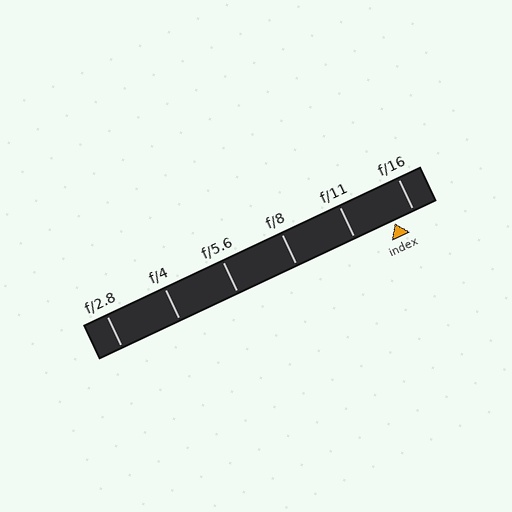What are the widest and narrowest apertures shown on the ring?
The widest aperture shown is f/2.8 and the narrowest is f/16.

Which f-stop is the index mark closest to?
The index mark is closest to f/16.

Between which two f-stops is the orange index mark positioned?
The index mark is between f/11 and f/16.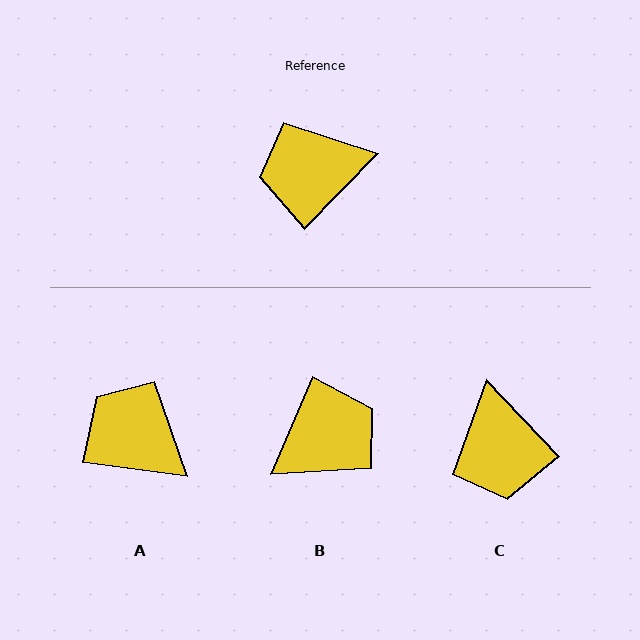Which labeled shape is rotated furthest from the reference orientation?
B, about 159 degrees away.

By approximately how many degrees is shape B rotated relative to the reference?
Approximately 159 degrees clockwise.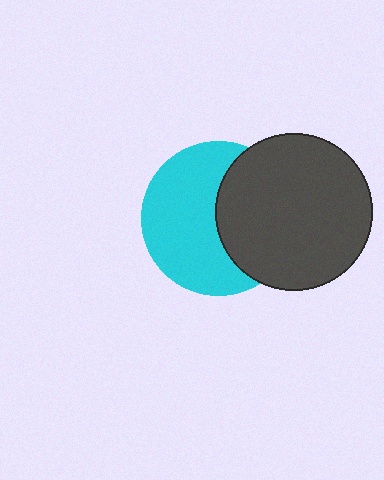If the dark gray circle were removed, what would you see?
You would see the complete cyan circle.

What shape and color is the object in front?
The object in front is a dark gray circle.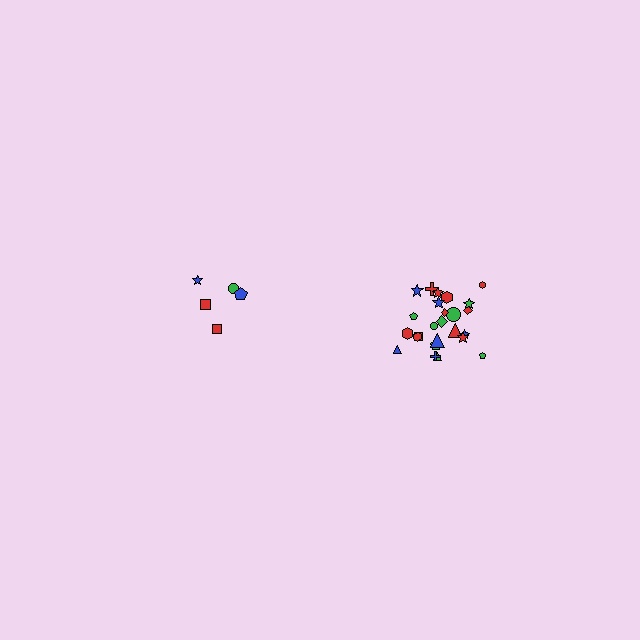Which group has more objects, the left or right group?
The right group.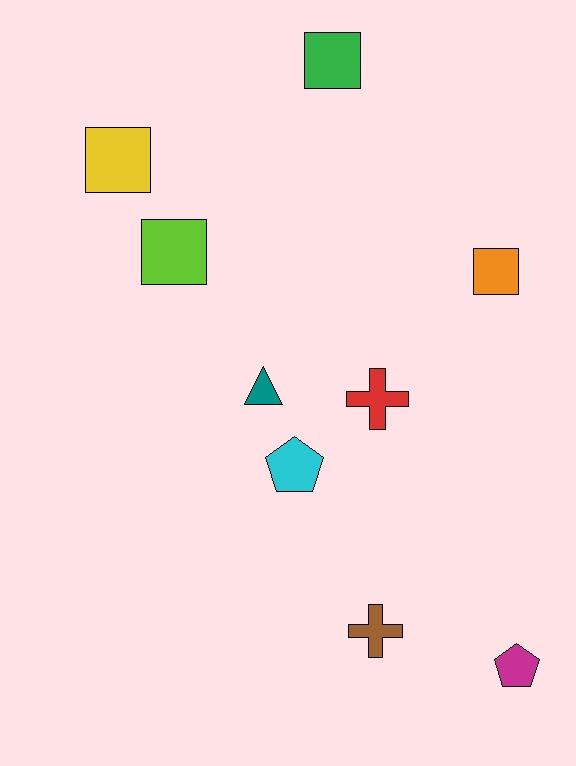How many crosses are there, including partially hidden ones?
There are 2 crosses.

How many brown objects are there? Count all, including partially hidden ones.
There is 1 brown object.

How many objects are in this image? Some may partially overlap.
There are 9 objects.